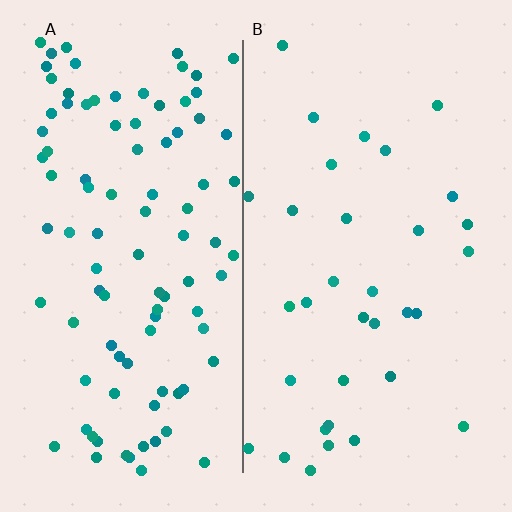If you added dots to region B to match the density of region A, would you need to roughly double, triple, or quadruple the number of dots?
Approximately triple.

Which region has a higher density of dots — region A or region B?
A (the left).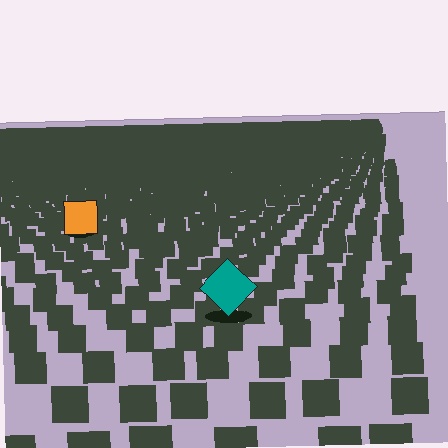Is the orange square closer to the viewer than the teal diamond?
No. The teal diamond is closer — you can tell from the texture gradient: the ground texture is coarser near it.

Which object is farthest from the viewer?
The orange square is farthest from the viewer. It appears smaller and the ground texture around it is denser.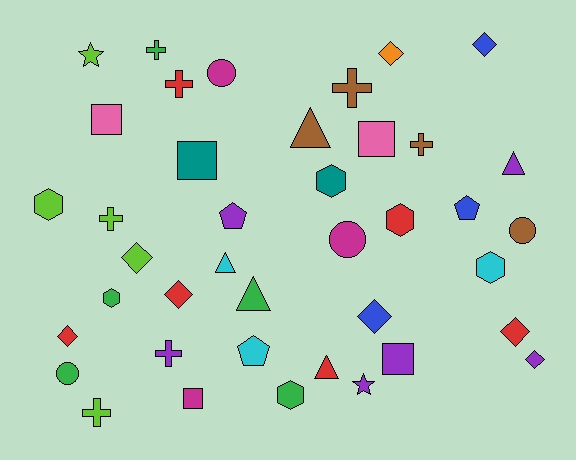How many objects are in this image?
There are 40 objects.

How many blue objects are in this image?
There are 3 blue objects.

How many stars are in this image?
There are 2 stars.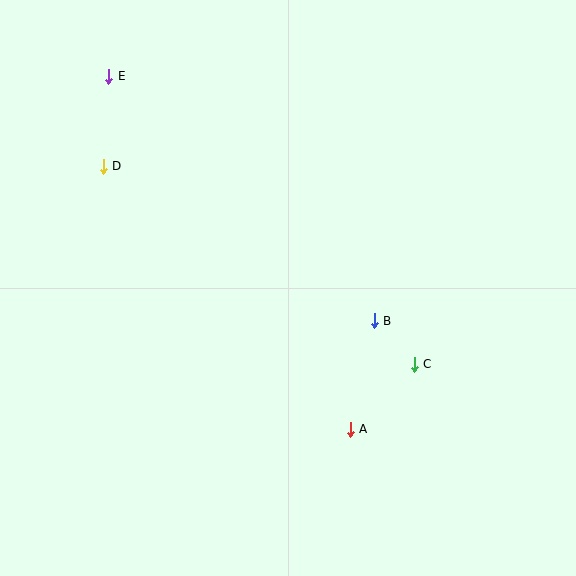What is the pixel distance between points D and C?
The distance between D and C is 369 pixels.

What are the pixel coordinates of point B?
Point B is at (374, 321).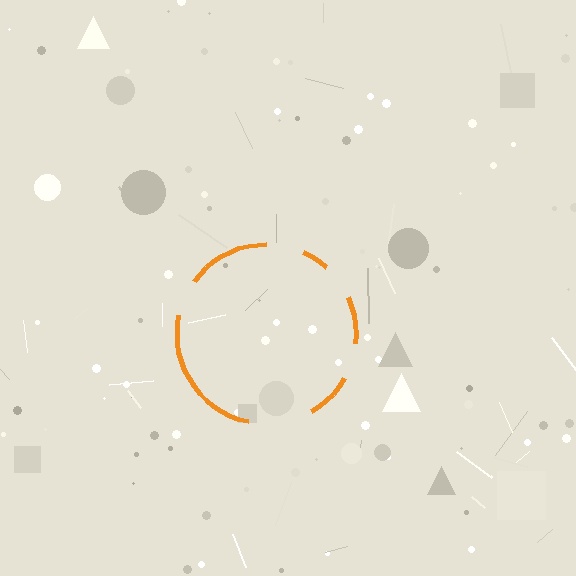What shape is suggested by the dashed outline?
The dashed outline suggests a circle.